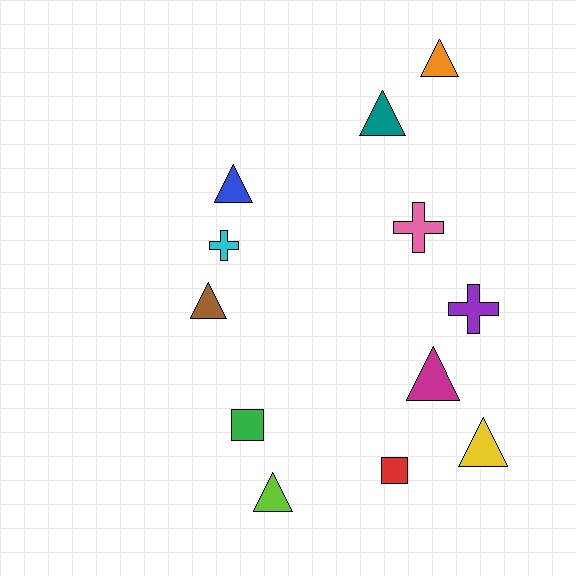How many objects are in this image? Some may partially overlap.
There are 12 objects.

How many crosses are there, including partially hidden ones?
There are 3 crosses.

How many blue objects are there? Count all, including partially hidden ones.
There is 1 blue object.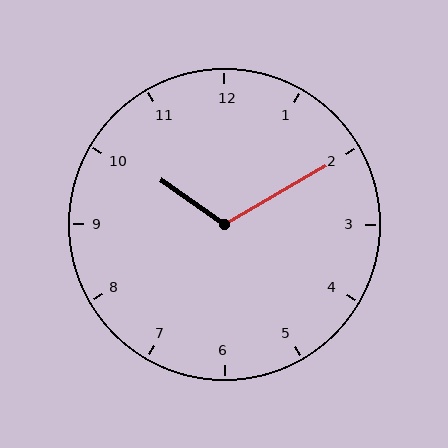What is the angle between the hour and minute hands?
Approximately 115 degrees.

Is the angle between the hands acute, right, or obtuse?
It is obtuse.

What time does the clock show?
10:10.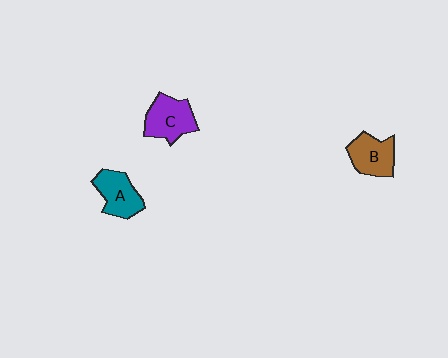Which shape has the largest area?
Shape C (purple).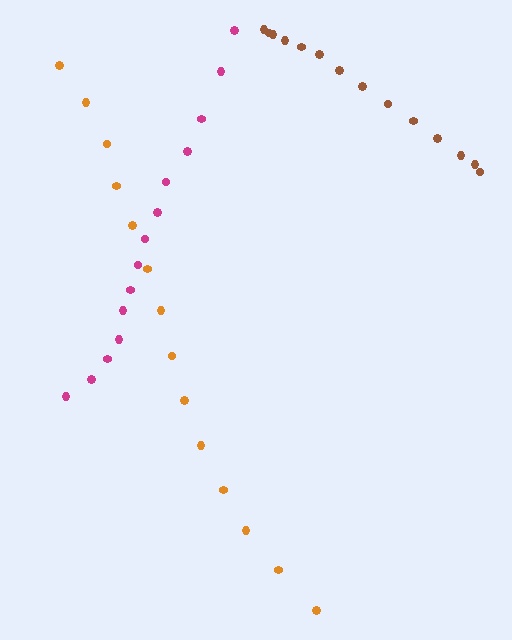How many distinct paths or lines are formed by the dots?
There are 3 distinct paths.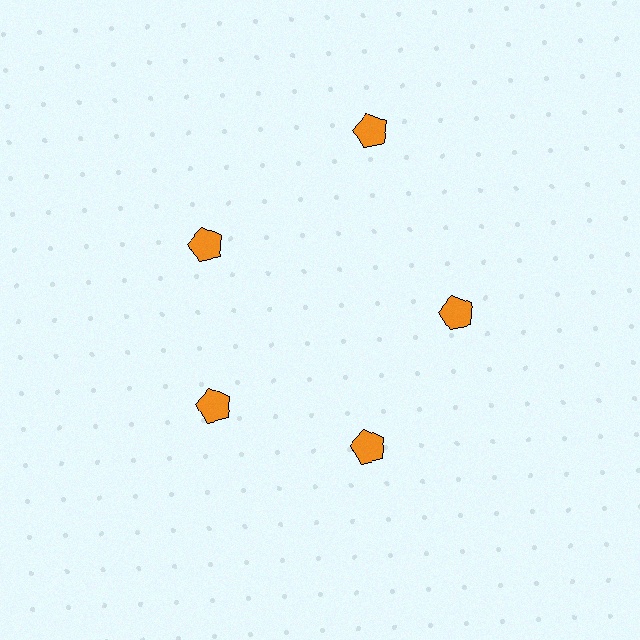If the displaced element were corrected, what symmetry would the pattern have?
It would have 5-fold rotational symmetry — the pattern would map onto itself every 72 degrees.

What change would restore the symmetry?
The symmetry would be restored by moving it inward, back onto the ring so that all 5 pentagons sit at equal angles and equal distance from the center.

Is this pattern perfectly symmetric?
No. The 5 orange pentagons are arranged in a ring, but one element near the 1 o'clock position is pushed outward from the center, breaking the 5-fold rotational symmetry.